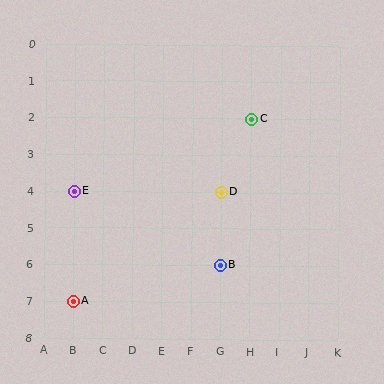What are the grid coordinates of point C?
Point C is at grid coordinates (H, 2).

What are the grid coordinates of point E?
Point E is at grid coordinates (B, 4).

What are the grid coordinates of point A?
Point A is at grid coordinates (B, 7).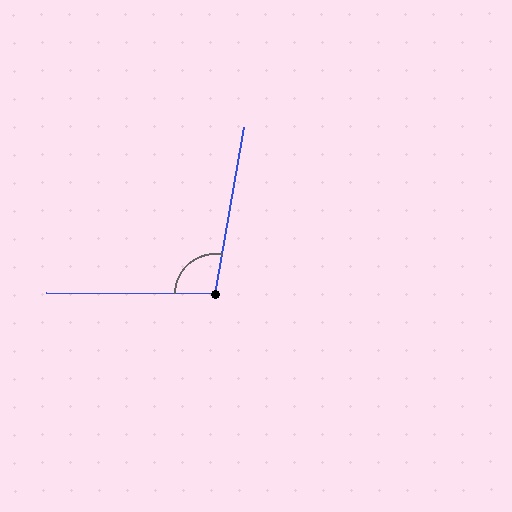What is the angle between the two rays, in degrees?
Approximately 100 degrees.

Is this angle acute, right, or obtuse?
It is obtuse.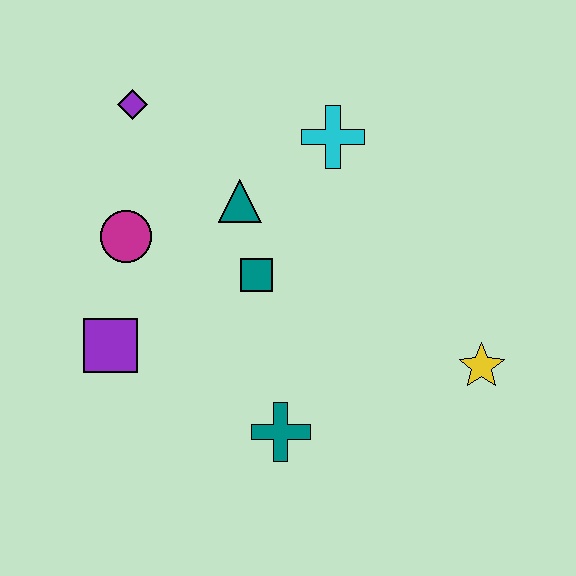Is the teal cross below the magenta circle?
Yes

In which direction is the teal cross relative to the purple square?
The teal cross is to the right of the purple square.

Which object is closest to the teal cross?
The teal square is closest to the teal cross.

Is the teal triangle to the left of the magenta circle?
No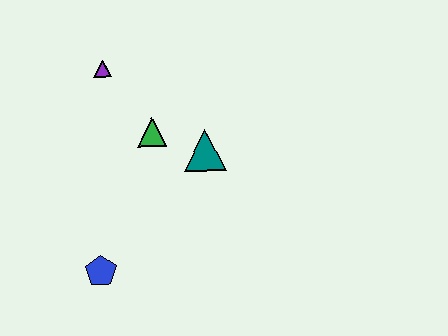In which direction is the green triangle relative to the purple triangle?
The green triangle is below the purple triangle.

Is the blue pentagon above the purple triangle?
No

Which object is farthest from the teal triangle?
The blue pentagon is farthest from the teal triangle.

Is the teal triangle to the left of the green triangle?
No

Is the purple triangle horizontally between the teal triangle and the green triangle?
No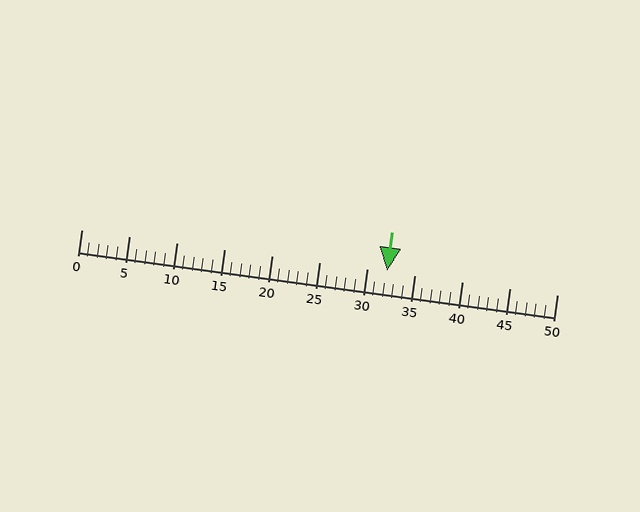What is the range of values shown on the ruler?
The ruler shows values from 0 to 50.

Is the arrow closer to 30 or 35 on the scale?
The arrow is closer to 30.